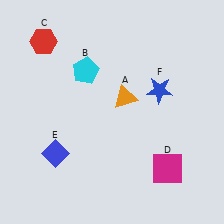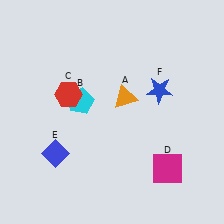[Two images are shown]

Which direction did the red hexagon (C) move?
The red hexagon (C) moved down.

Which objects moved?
The objects that moved are: the cyan pentagon (B), the red hexagon (C).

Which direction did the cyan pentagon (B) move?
The cyan pentagon (B) moved down.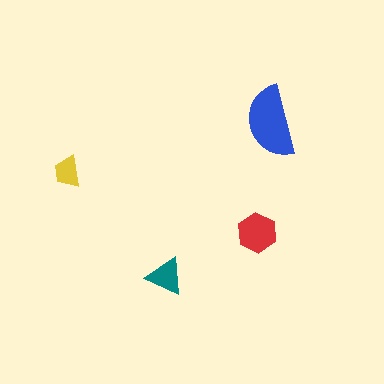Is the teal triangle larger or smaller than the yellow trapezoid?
Larger.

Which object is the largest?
The blue semicircle.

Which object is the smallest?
The yellow trapezoid.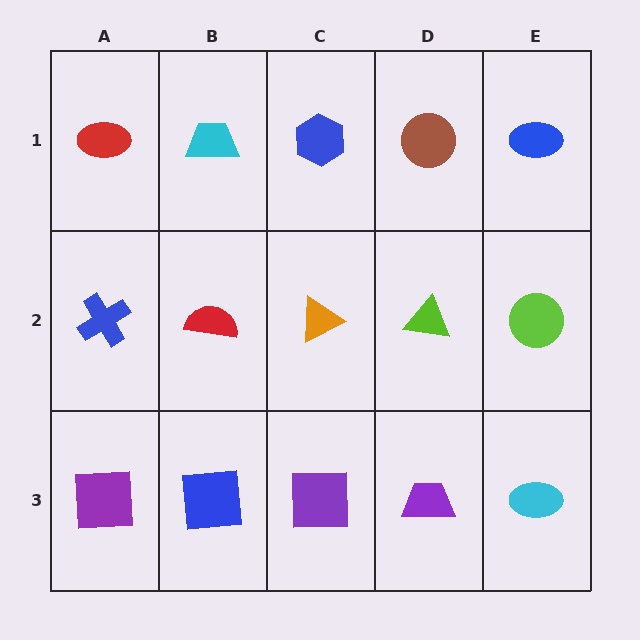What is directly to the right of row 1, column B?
A blue hexagon.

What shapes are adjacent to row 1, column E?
A lime circle (row 2, column E), a brown circle (row 1, column D).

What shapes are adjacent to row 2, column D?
A brown circle (row 1, column D), a purple trapezoid (row 3, column D), an orange triangle (row 2, column C), a lime circle (row 2, column E).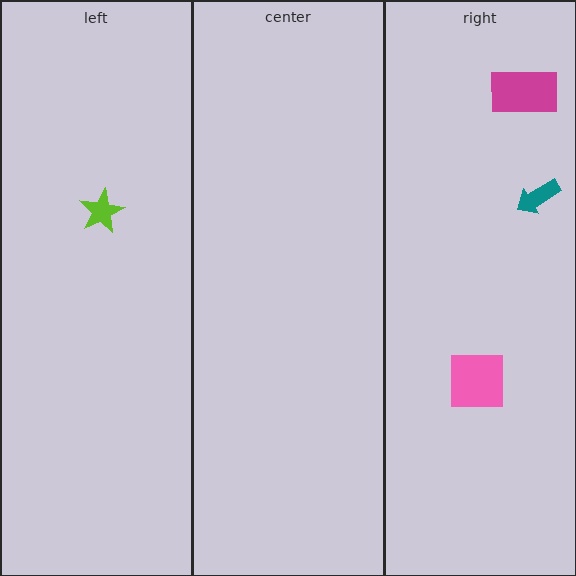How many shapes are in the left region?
1.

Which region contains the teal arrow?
The right region.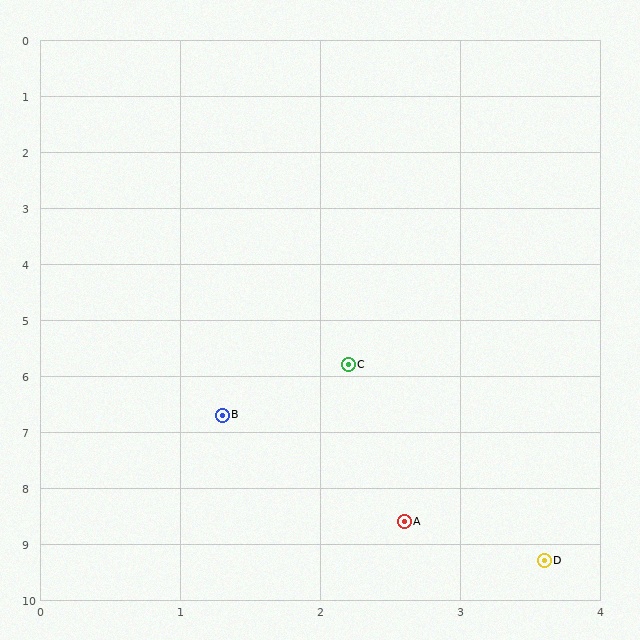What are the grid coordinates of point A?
Point A is at approximately (2.6, 8.6).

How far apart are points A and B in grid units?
Points A and B are about 2.3 grid units apart.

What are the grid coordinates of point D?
Point D is at approximately (3.6, 9.3).